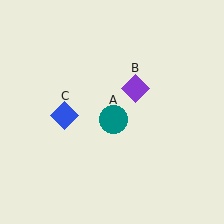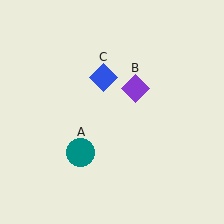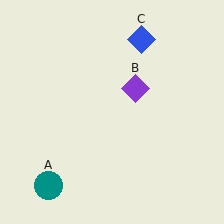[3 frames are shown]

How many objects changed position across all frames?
2 objects changed position: teal circle (object A), blue diamond (object C).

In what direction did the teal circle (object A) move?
The teal circle (object A) moved down and to the left.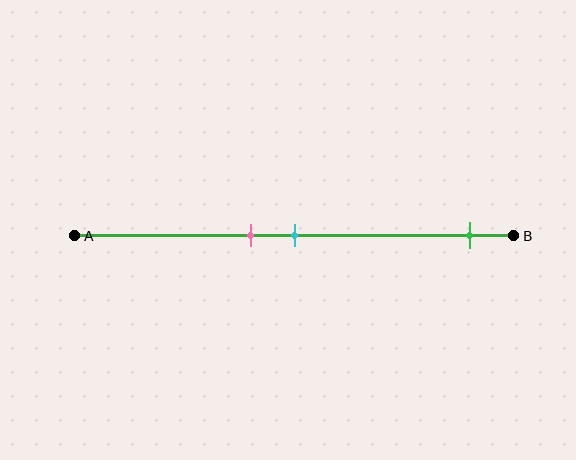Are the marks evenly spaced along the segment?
No, the marks are not evenly spaced.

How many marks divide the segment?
There are 3 marks dividing the segment.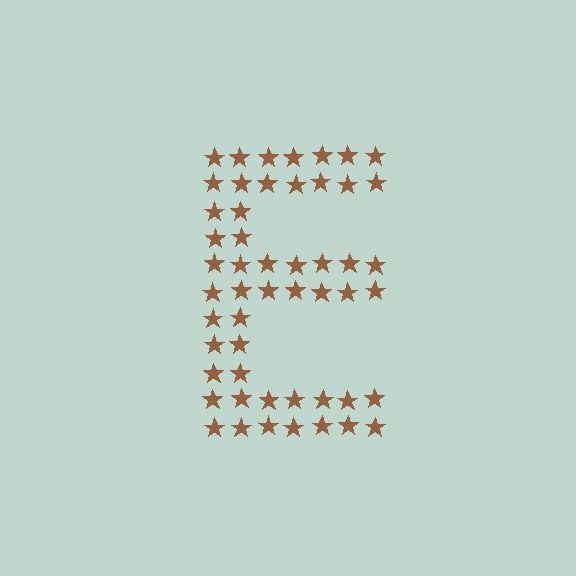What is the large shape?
The large shape is the letter E.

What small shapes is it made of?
It is made of small stars.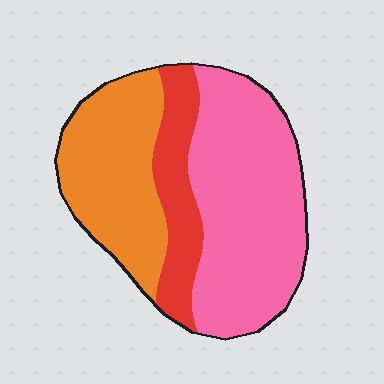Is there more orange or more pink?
Pink.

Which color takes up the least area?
Red, at roughly 20%.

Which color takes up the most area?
Pink, at roughly 50%.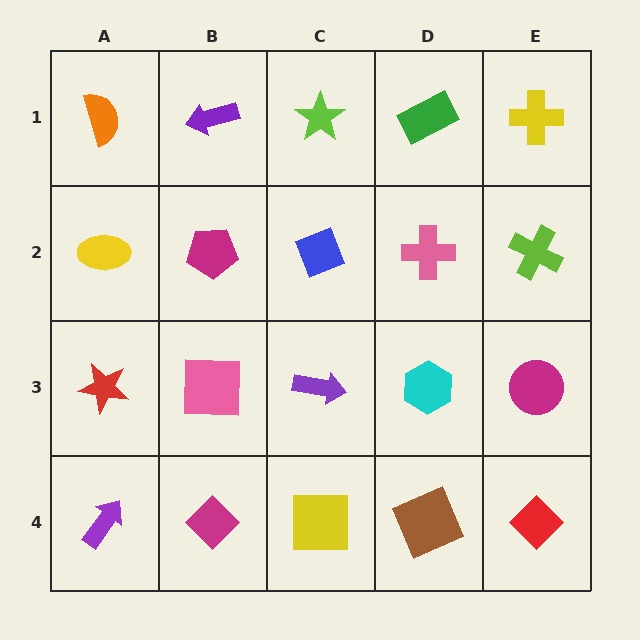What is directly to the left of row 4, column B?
A purple arrow.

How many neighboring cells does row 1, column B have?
3.